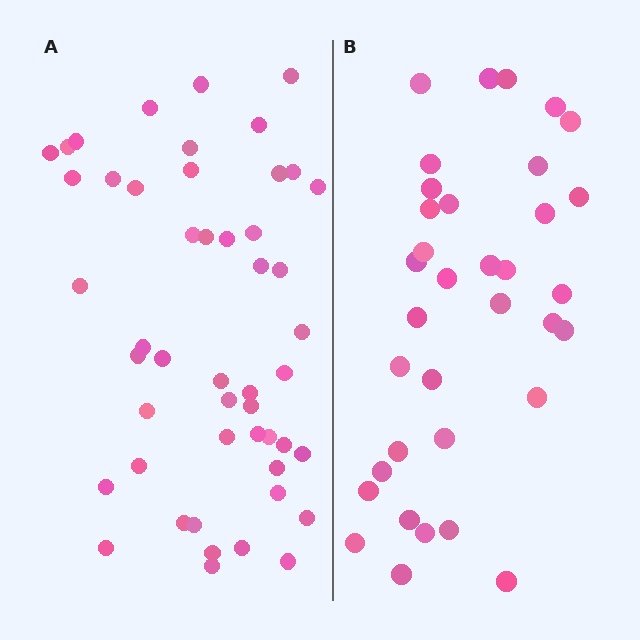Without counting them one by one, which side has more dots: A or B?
Region A (the left region) has more dots.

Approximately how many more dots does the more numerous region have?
Region A has approximately 15 more dots than region B.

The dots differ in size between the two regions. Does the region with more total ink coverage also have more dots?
No. Region B has more total ink coverage because its dots are larger, but region A actually contains more individual dots. Total area can be misleading — the number of items is what matters here.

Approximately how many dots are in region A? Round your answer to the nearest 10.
About 50 dots. (The exact count is 49, which rounds to 50.)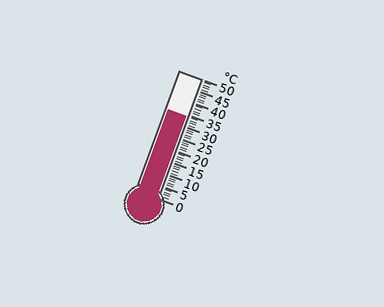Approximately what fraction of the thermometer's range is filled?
The thermometer is filled to approximately 70% of its range.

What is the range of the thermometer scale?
The thermometer scale ranges from 0°C to 50°C.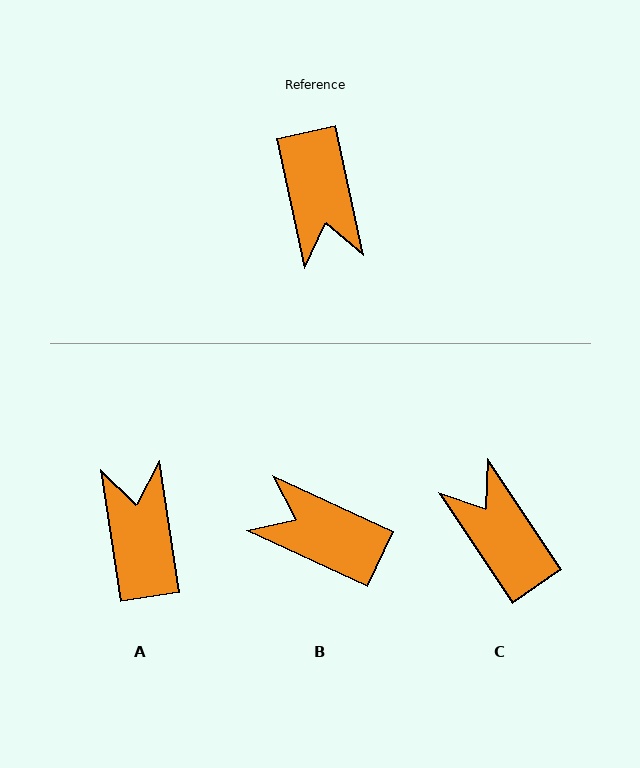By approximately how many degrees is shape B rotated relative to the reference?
Approximately 127 degrees clockwise.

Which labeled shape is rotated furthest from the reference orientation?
A, about 176 degrees away.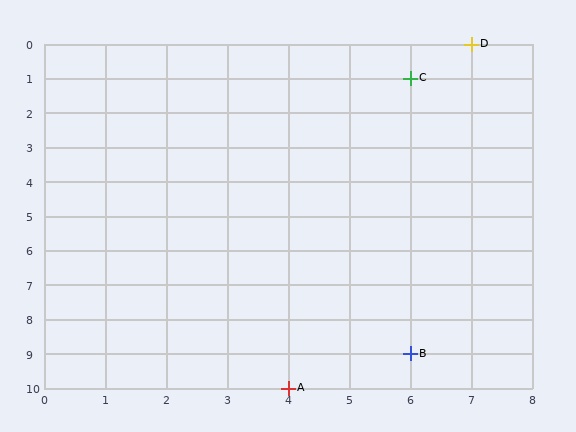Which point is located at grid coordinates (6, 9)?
Point B is at (6, 9).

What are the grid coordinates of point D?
Point D is at grid coordinates (7, 0).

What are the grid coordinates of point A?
Point A is at grid coordinates (4, 10).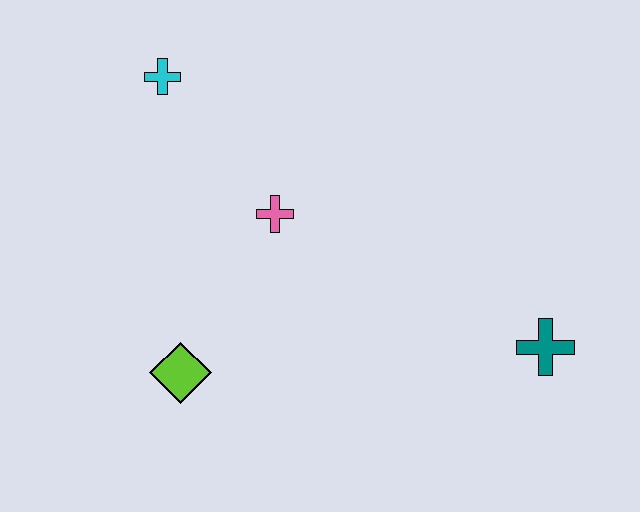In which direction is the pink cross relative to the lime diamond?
The pink cross is above the lime diamond.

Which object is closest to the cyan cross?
The pink cross is closest to the cyan cross.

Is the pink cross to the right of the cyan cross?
Yes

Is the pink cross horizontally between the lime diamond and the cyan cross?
No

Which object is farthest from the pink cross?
The teal cross is farthest from the pink cross.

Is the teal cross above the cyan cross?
No